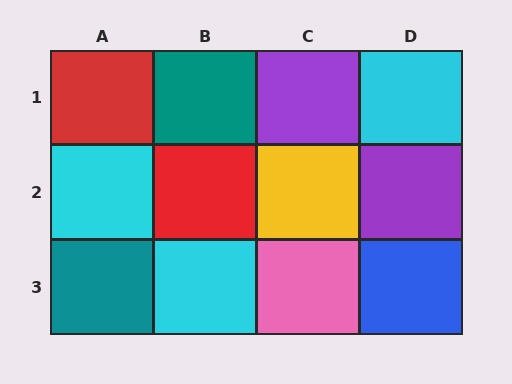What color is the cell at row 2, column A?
Cyan.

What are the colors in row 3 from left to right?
Teal, cyan, pink, blue.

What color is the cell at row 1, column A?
Red.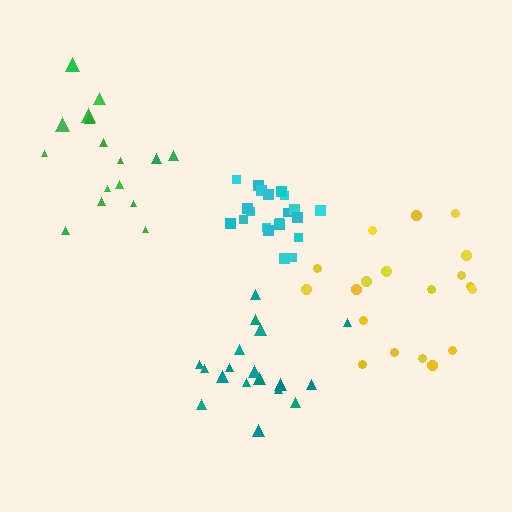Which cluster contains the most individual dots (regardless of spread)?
Cyan (21).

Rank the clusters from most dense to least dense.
cyan, teal, green, yellow.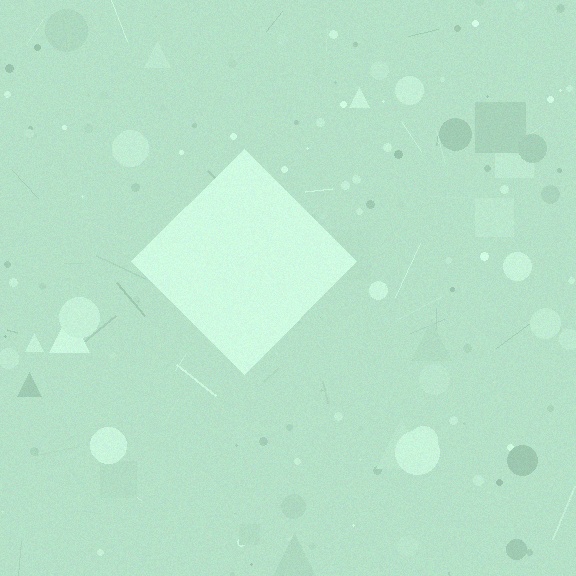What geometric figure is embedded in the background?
A diamond is embedded in the background.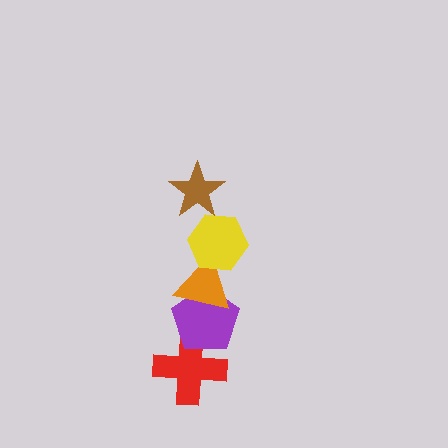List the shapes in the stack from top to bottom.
From top to bottom: the brown star, the yellow hexagon, the orange triangle, the purple pentagon, the red cross.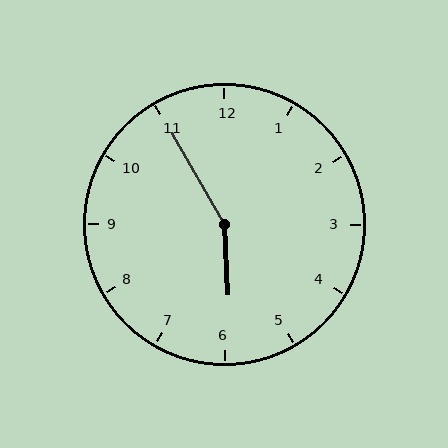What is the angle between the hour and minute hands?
Approximately 152 degrees.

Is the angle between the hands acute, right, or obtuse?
It is obtuse.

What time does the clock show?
5:55.